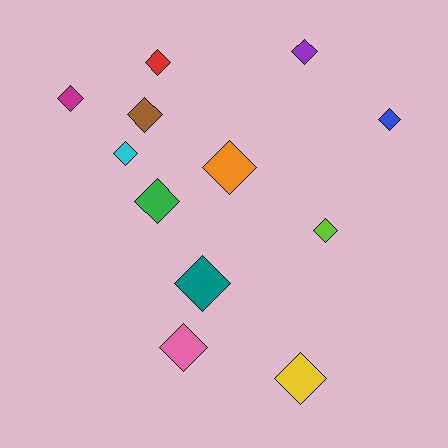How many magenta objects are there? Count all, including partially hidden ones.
There is 1 magenta object.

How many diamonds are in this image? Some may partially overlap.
There are 12 diamonds.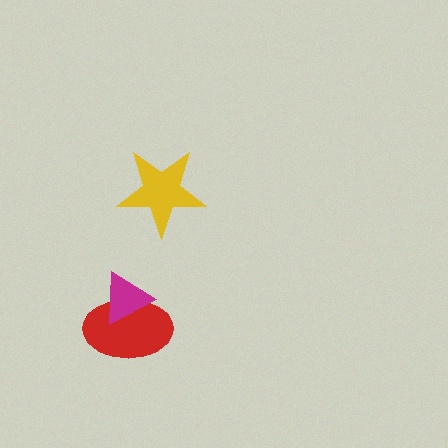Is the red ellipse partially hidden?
Yes, it is partially covered by another shape.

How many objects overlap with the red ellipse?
1 object overlaps with the red ellipse.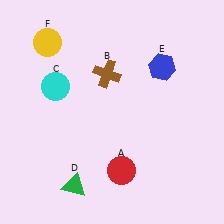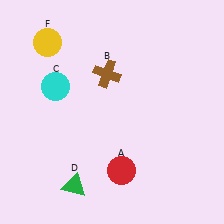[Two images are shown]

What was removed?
The blue hexagon (E) was removed in Image 2.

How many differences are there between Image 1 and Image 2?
There is 1 difference between the two images.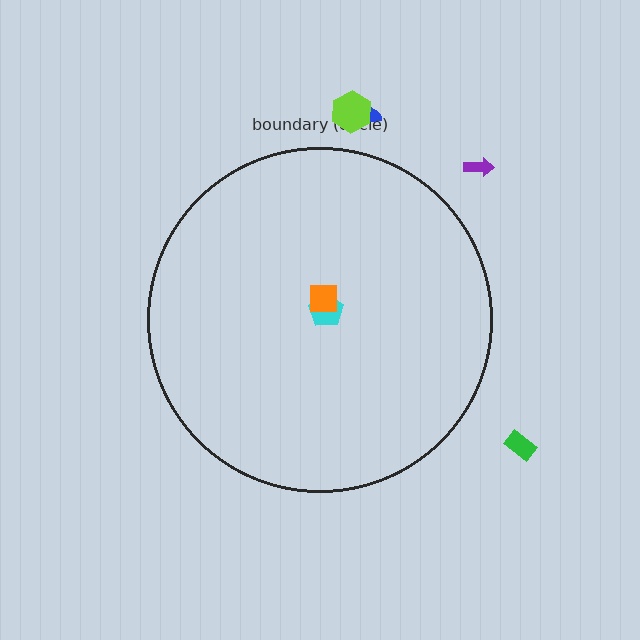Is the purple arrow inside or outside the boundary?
Outside.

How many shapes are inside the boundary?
2 inside, 4 outside.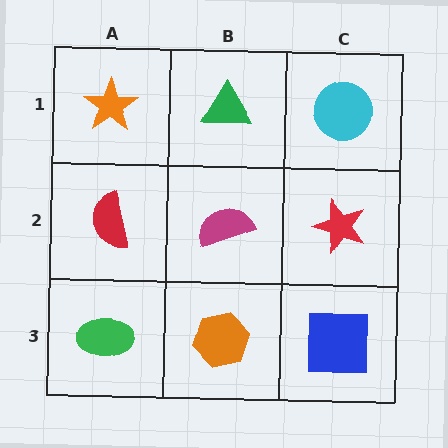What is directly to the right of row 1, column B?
A cyan circle.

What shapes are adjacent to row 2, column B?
A green triangle (row 1, column B), an orange hexagon (row 3, column B), a red semicircle (row 2, column A), a red star (row 2, column C).